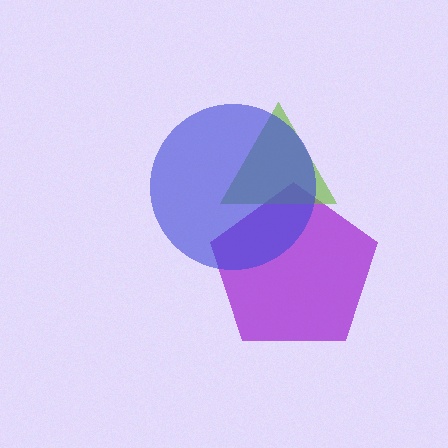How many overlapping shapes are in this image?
There are 3 overlapping shapes in the image.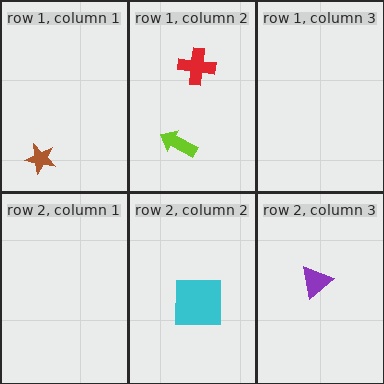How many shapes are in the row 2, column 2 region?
1.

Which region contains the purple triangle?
The row 2, column 3 region.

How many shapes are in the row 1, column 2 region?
2.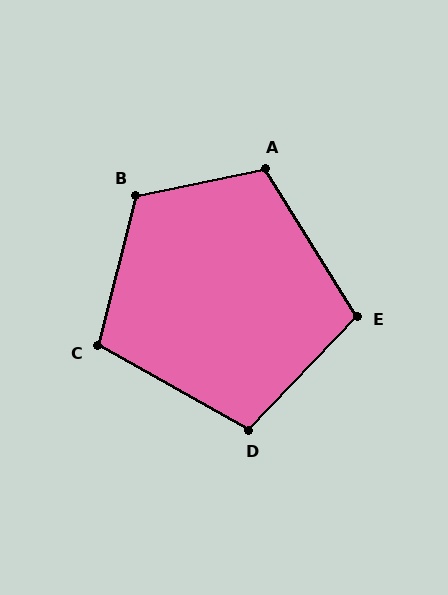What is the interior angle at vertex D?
Approximately 105 degrees (obtuse).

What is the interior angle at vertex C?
Approximately 105 degrees (obtuse).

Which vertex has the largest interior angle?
B, at approximately 116 degrees.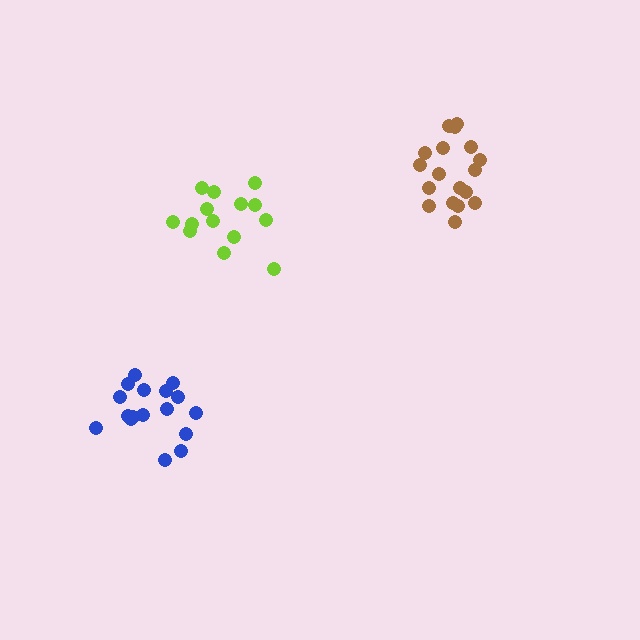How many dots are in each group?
Group 1: 18 dots, Group 2: 14 dots, Group 3: 17 dots (49 total).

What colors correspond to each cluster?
The clusters are colored: brown, lime, blue.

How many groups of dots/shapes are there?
There are 3 groups.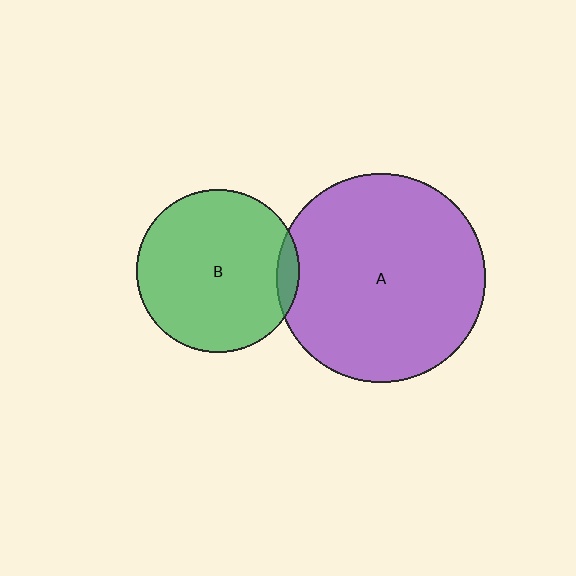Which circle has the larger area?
Circle A (purple).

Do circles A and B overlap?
Yes.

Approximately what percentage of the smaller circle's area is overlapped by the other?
Approximately 5%.